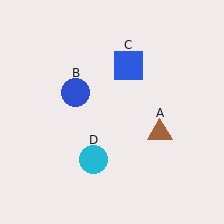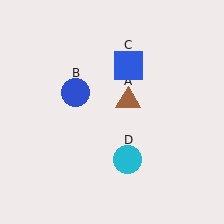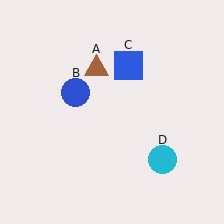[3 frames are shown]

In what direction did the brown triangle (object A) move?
The brown triangle (object A) moved up and to the left.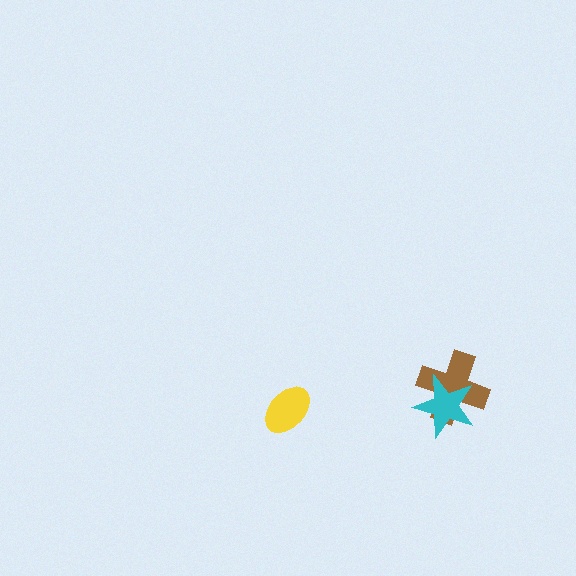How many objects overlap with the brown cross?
1 object overlaps with the brown cross.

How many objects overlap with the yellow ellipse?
0 objects overlap with the yellow ellipse.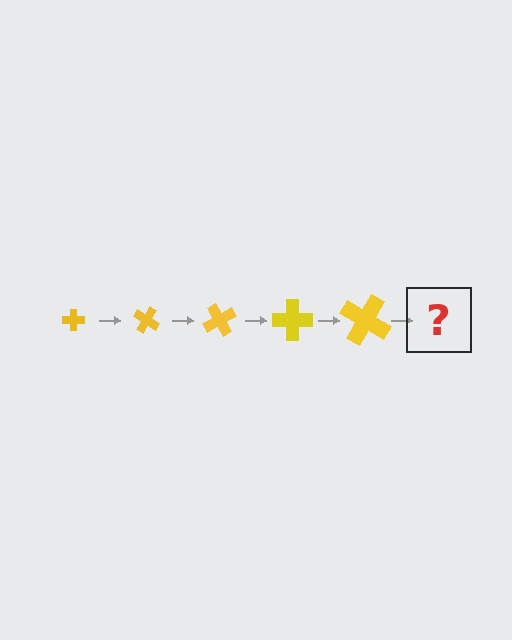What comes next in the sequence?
The next element should be a cross, larger than the previous one and rotated 150 degrees from the start.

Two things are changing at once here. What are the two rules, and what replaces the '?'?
The two rules are that the cross grows larger each step and it rotates 30 degrees each step. The '?' should be a cross, larger than the previous one and rotated 150 degrees from the start.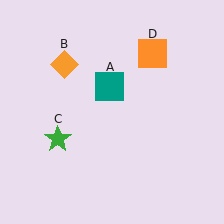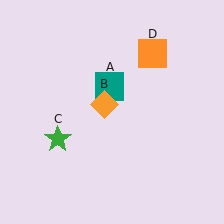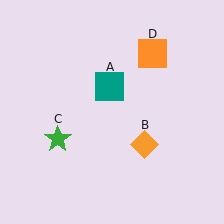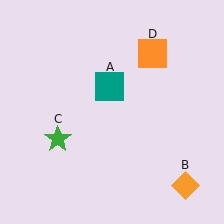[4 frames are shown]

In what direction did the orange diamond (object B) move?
The orange diamond (object B) moved down and to the right.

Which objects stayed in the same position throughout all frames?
Teal square (object A) and green star (object C) and orange square (object D) remained stationary.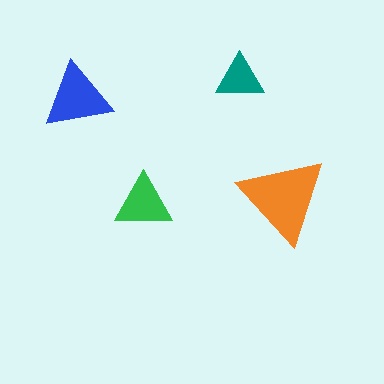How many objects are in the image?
There are 4 objects in the image.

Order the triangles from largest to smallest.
the orange one, the blue one, the green one, the teal one.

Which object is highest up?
The teal triangle is topmost.